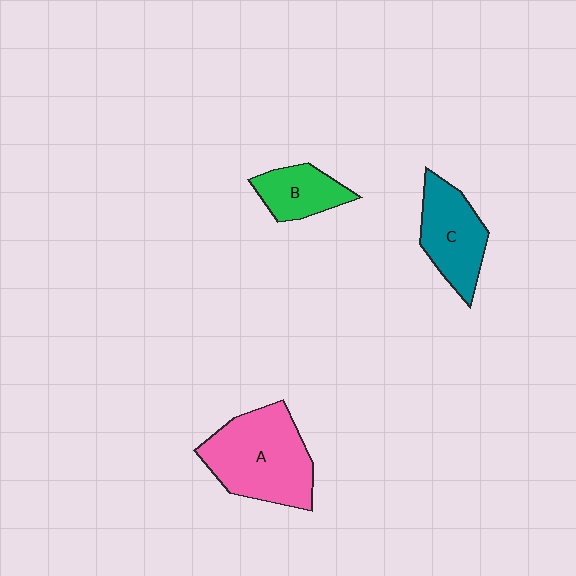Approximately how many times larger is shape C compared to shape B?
Approximately 1.4 times.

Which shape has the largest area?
Shape A (pink).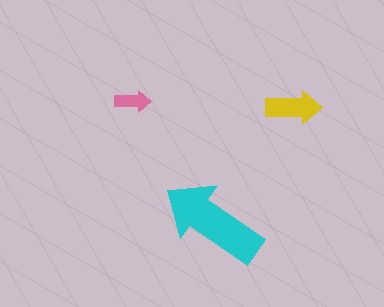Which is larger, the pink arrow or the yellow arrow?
The yellow one.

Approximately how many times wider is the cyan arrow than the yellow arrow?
About 2 times wider.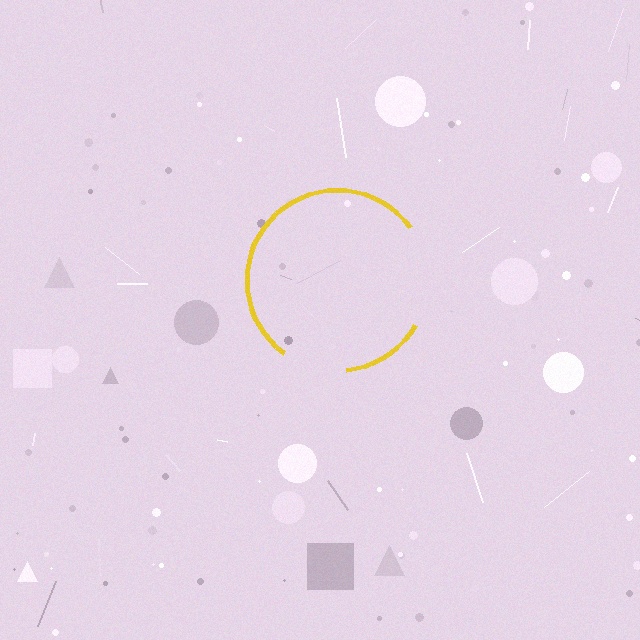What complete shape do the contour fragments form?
The contour fragments form a circle.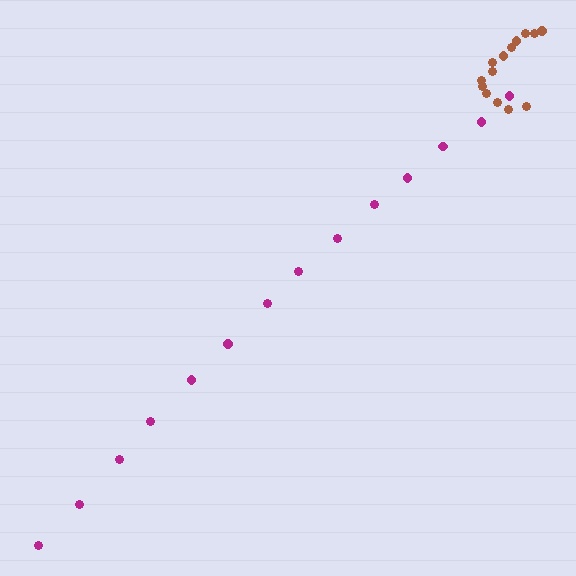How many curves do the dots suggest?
There are 2 distinct paths.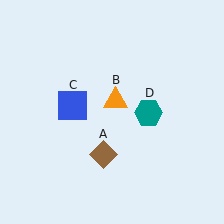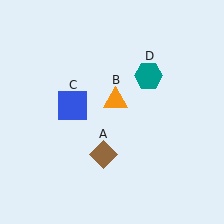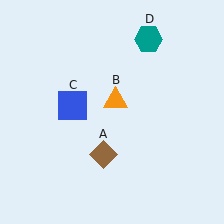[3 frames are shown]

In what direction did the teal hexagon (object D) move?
The teal hexagon (object D) moved up.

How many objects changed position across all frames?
1 object changed position: teal hexagon (object D).